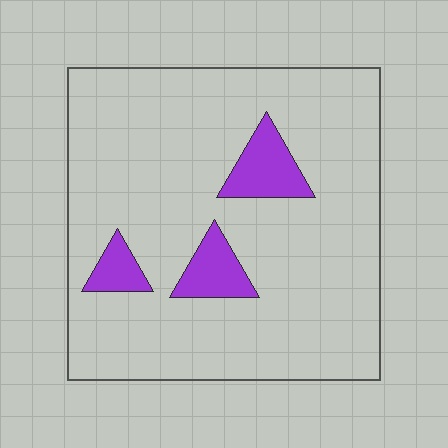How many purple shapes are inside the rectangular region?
3.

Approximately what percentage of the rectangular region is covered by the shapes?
Approximately 10%.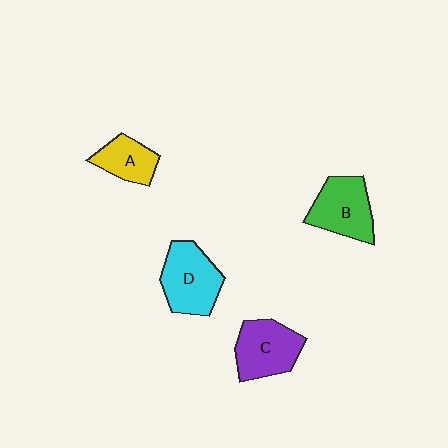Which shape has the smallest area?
Shape A (yellow).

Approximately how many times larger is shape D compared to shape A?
Approximately 1.6 times.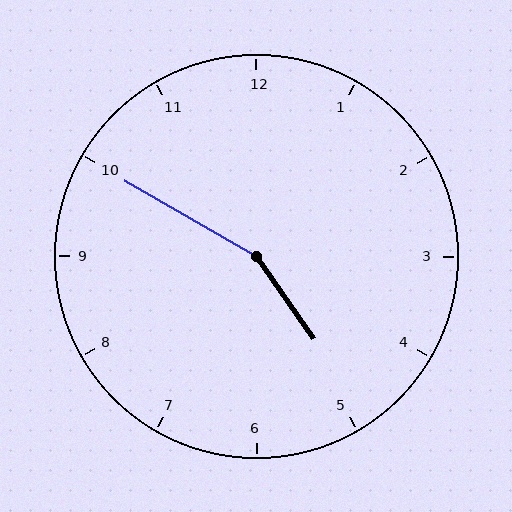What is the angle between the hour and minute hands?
Approximately 155 degrees.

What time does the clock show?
4:50.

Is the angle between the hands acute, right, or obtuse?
It is obtuse.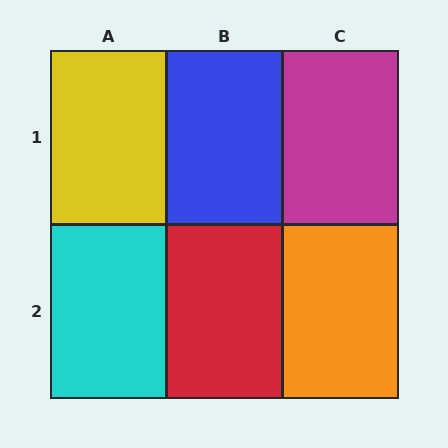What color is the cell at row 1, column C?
Magenta.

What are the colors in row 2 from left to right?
Cyan, red, orange.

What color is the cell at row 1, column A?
Yellow.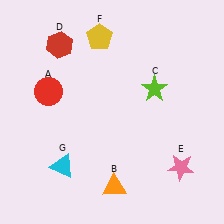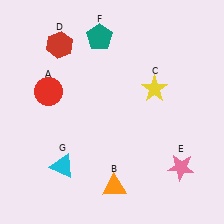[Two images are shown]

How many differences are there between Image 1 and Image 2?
There are 2 differences between the two images.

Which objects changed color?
C changed from lime to yellow. F changed from yellow to teal.